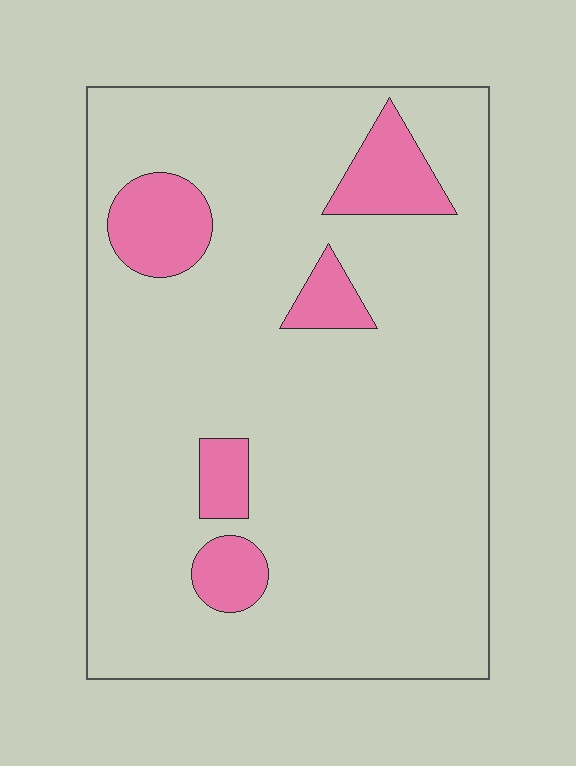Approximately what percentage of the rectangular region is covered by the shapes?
Approximately 15%.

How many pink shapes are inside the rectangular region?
5.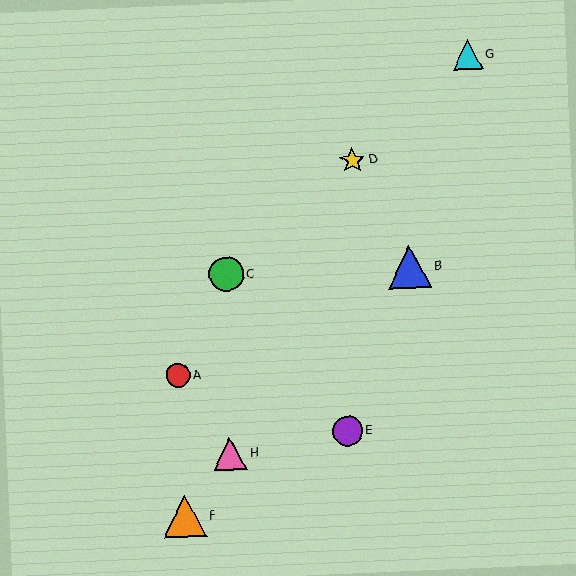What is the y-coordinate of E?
Object E is at y≈431.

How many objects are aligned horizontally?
2 objects (B, C) are aligned horizontally.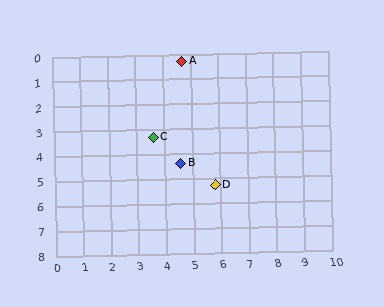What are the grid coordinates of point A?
Point A is at approximately (4.7, 0.3).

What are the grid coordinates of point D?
Point D is at approximately (5.8, 5.3).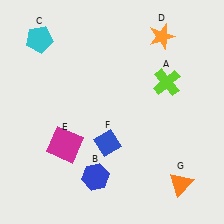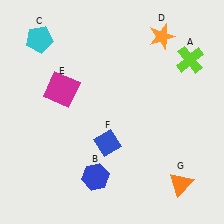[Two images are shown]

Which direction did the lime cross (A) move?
The lime cross (A) moved right.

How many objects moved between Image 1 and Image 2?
2 objects moved between the two images.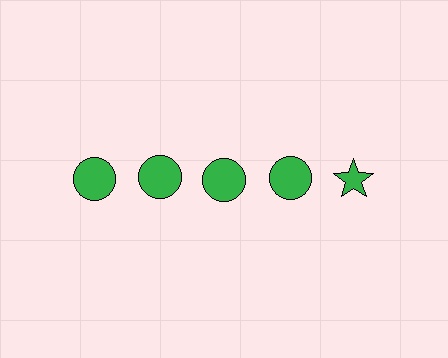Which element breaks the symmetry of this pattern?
The green star in the top row, rightmost column breaks the symmetry. All other shapes are green circles.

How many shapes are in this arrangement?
There are 5 shapes arranged in a grid pattern.